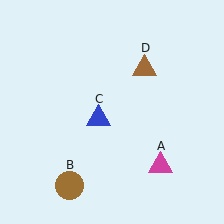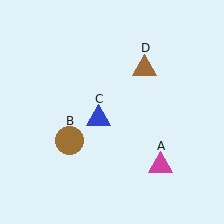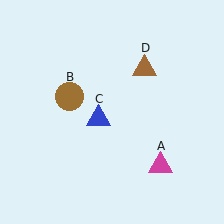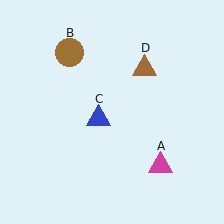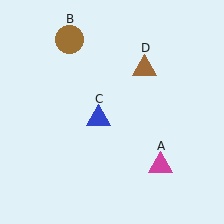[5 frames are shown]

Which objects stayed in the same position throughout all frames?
Magenta triangle (object A) and blue triangle (object C) and brown triangle (object D) remained stationary.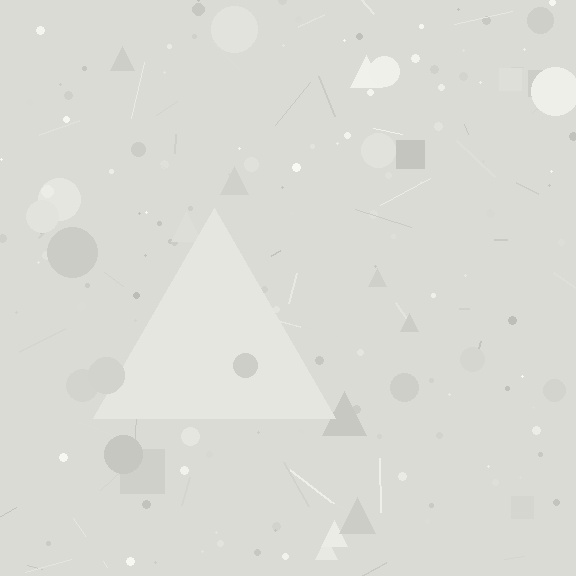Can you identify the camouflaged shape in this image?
The camouflaged shape is a triangle.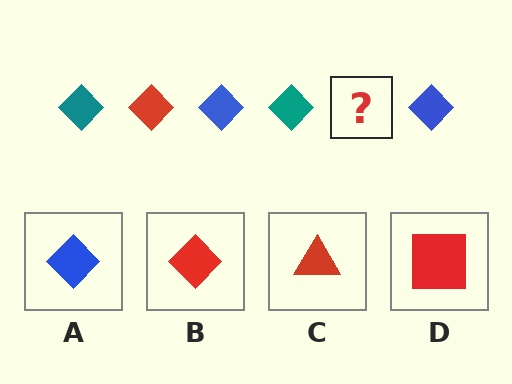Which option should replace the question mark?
Option B.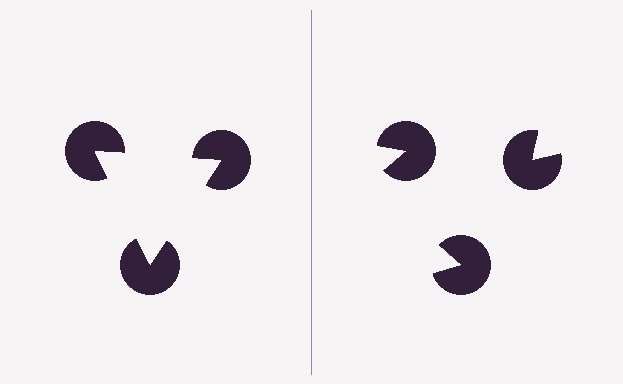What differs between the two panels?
The pac-man discs are positioned identically on both sides; only the wedge orientations differ. On the left they align to a triangle; on the right they are misaligned.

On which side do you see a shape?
An illusory triangle appears on the left side. On the right side the wedge cuts are rotated, so no coherent shape forms.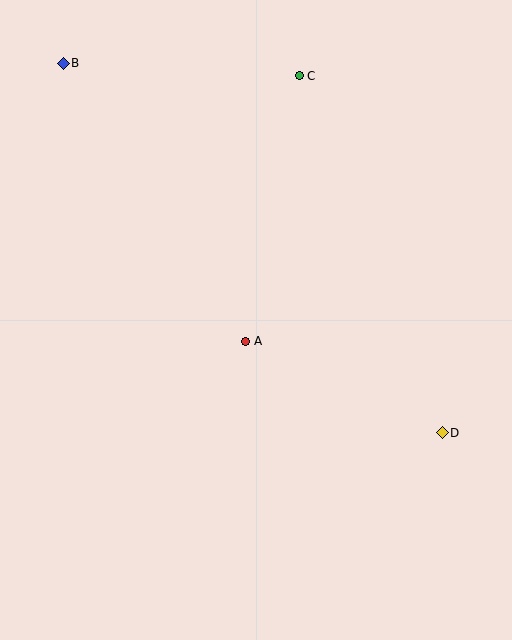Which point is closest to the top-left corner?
Point B is closest to the top-left corner.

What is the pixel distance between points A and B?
The distance between A and B is 333 pixels.